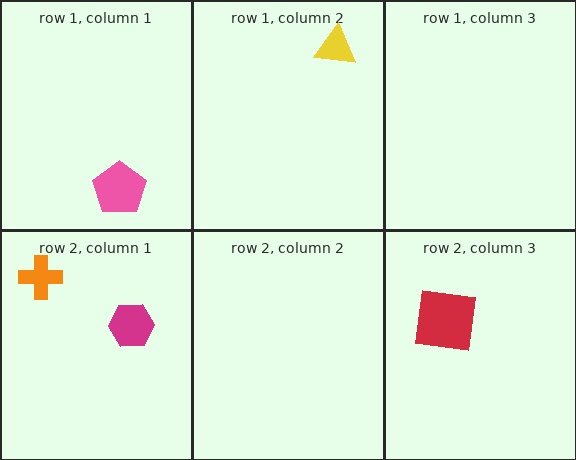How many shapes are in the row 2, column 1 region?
2.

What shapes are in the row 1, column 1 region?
The pink pentagon.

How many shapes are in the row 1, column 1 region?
1.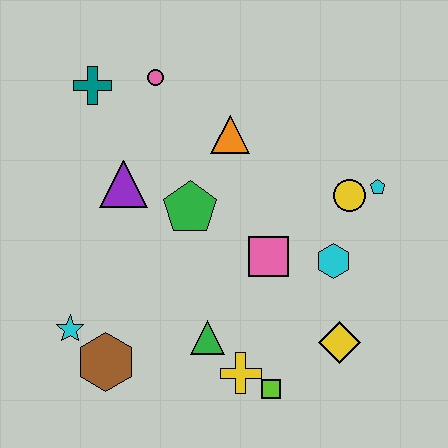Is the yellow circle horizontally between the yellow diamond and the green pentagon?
No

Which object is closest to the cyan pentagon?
The yellow circle is closest to the cyan pentagon.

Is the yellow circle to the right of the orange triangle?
Yes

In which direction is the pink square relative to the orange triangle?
The pink square is below the orange triangle.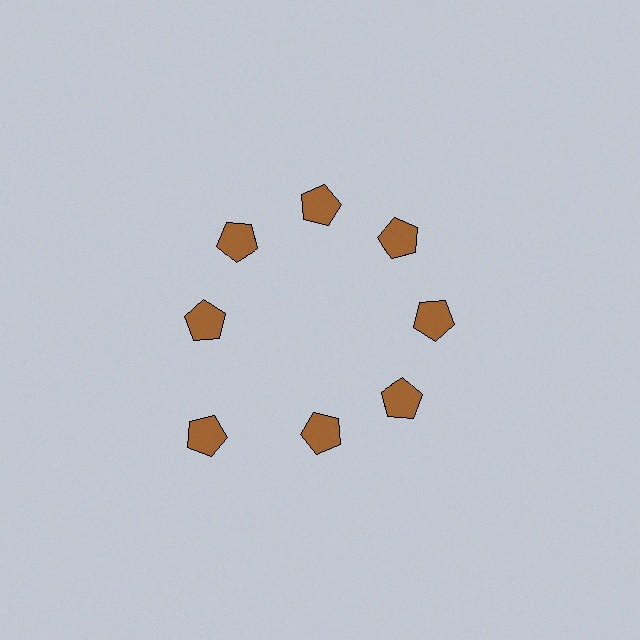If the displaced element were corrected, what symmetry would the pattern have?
It would have 8-fold rotational symmetry — the pattern would map onto itself every 45 degrees.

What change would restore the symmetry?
The symmetry would be restored by moving it inward, back onto the ring so that all 8 pentagons sit at equal angles and equal distance from the center.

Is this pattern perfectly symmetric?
No. The 8 brown pentagons are arranged in a ring, but one element near the 8 o'clock position is pushed outward from the center, breaking the 8-fold rotational symmetry.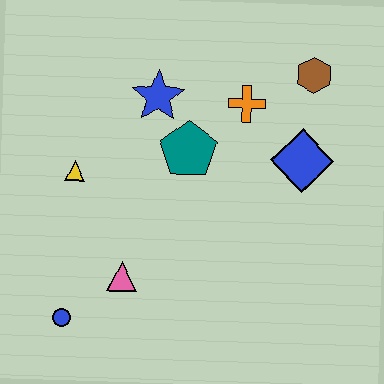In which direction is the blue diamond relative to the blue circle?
The blue diamond is to the right of the blue circle.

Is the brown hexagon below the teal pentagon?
No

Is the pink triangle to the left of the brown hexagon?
Yes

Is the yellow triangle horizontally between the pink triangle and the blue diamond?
No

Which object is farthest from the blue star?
The blue circle is farthest from the blue star.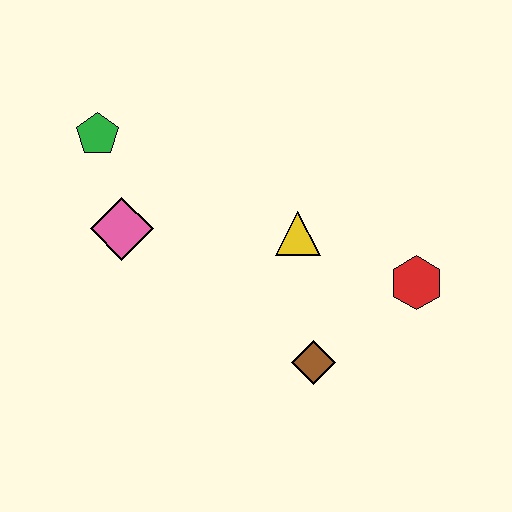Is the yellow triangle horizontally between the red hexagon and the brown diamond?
No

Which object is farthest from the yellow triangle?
The green pentagon is farthest from the yellow triangle.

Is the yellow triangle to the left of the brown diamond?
Yes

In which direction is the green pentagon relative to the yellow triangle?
The green pentagon is to the left of the yellow triangle.